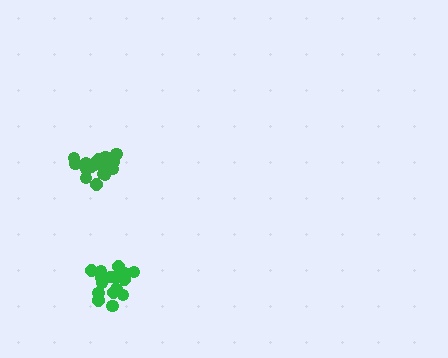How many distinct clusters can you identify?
There are 2 distinct clusters.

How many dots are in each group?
Group 1: 20 dots, Group 2: 16 dots (36 total).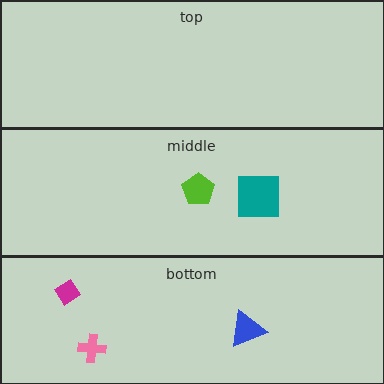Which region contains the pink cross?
The bottom region.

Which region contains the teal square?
The middle region.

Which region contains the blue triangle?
The bottom region.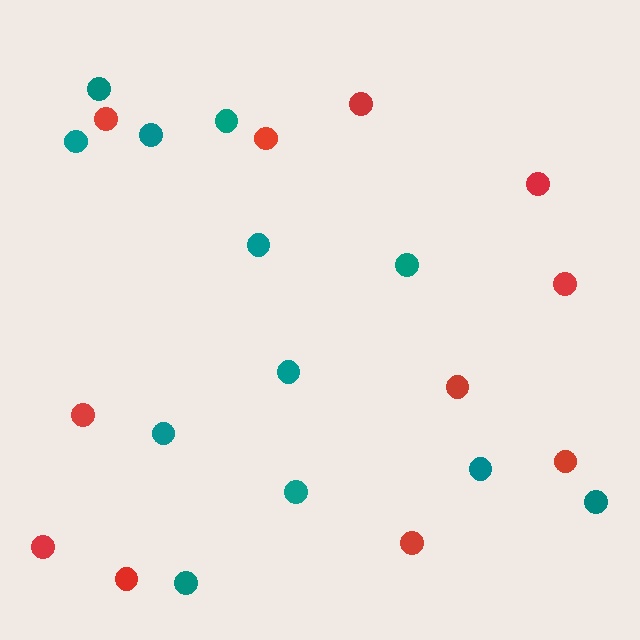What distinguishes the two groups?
There are 2 groups: one group of teal circles (12) and one group of red circles (11).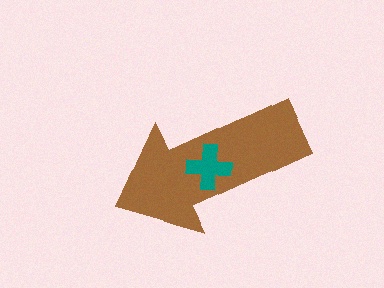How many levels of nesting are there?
2.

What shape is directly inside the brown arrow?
The teal cross.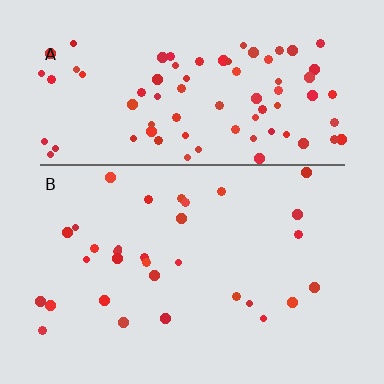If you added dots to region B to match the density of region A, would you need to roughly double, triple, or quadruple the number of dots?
Approximately triple.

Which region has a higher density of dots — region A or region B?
A (the top).